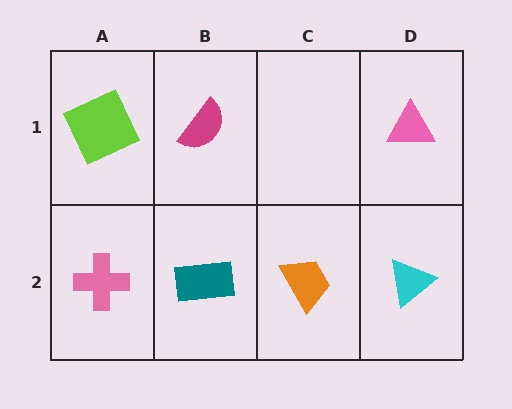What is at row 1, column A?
A lime square.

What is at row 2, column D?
A cyan triangle.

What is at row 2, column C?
An orange trapezoid.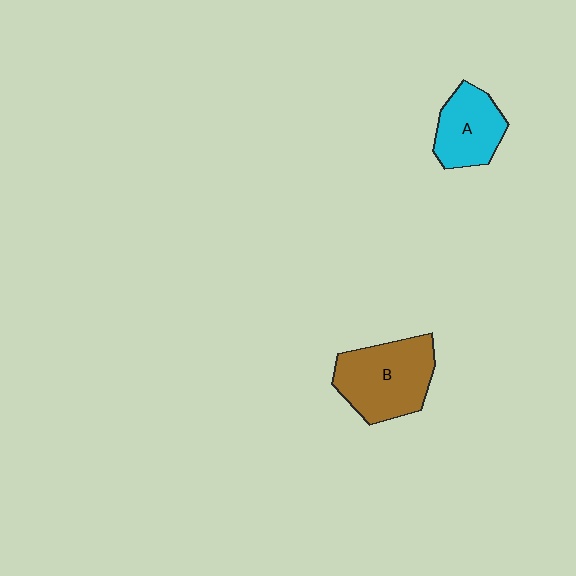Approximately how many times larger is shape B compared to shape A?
Approximately 1.4 times.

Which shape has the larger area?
Shape B (brown).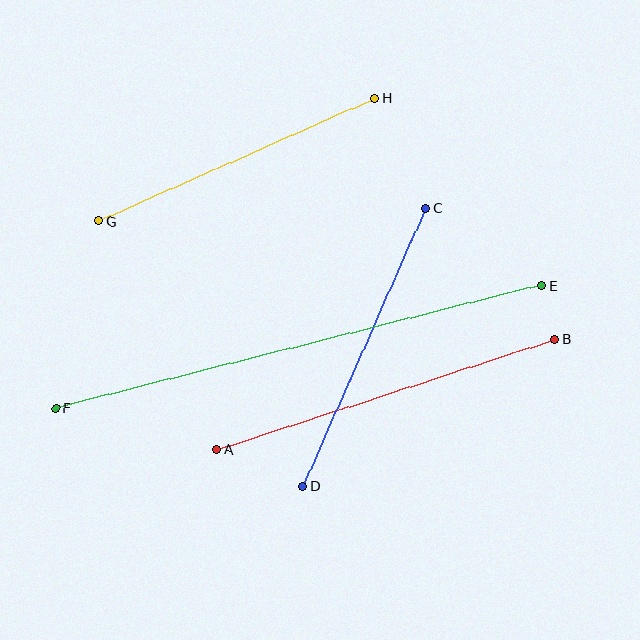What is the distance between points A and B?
The distance is approximately 355 pixels.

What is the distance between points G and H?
The distance is approximately 302 pixels.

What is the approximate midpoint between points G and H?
The midpoint is at approximately (236, 160) pixels.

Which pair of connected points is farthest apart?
Points E and F are farthest apart.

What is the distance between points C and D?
The distance is approximately 304 pixels.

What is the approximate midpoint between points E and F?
The midpoint is at approximately (298, 347) pixels.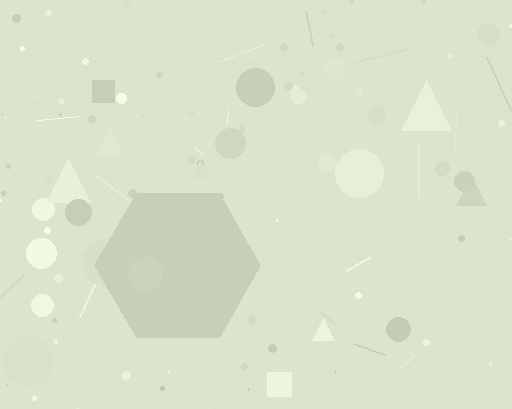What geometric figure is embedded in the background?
A hexagon is embedded in the background.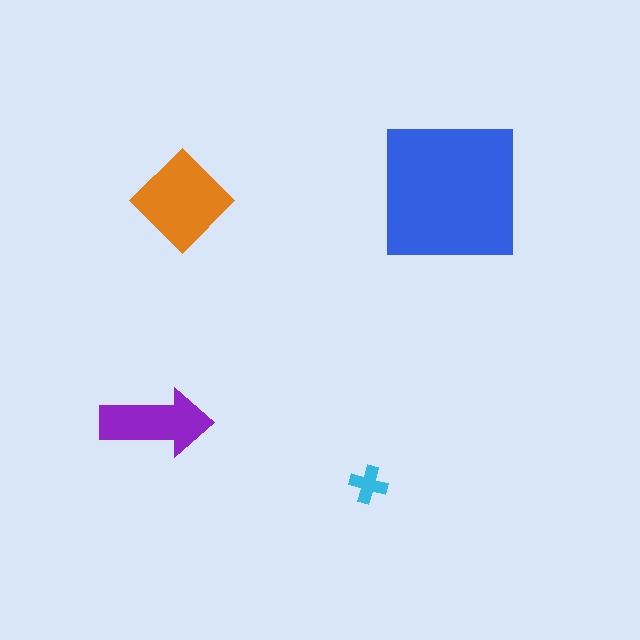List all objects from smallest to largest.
The cyan cross, the purple arrow, the orange diamond, the blue square.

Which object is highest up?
The blue square is topmost.